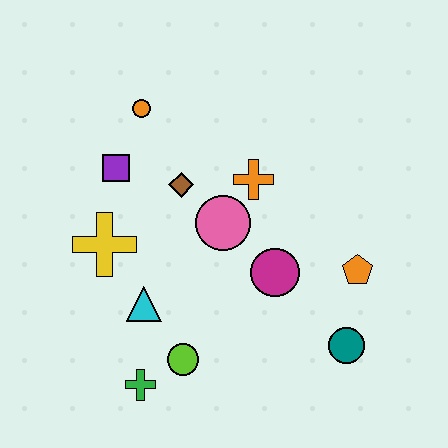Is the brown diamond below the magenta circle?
No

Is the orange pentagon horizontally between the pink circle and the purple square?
No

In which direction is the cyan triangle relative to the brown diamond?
The cyan triangle is below the brown diamond.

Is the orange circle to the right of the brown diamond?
No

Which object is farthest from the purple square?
The teal circle is farthest from the purple square.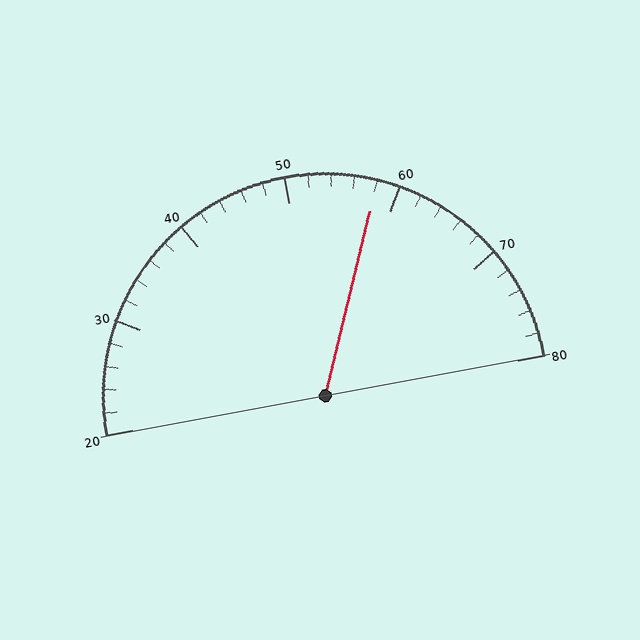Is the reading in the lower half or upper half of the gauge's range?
The reading is in the upper half of the range (20 to 80).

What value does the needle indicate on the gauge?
The needle indicates approximately 58.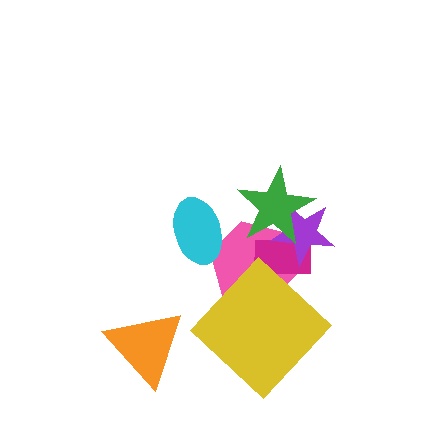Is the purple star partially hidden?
Yes, it is partially covered by another shape.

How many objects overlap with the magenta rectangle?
3 objects overlap with the magenta rectangle.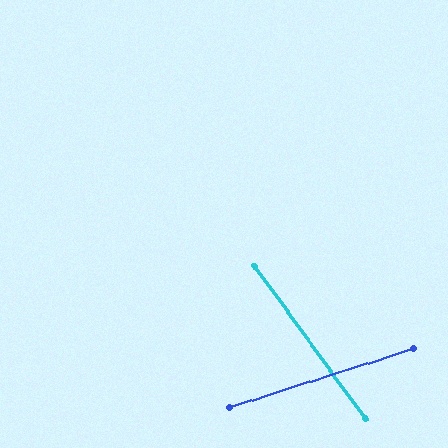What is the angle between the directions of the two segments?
Approximately 72 degrees.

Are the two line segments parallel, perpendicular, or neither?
Neither parallel nor perpendicular — they differ by about 72°.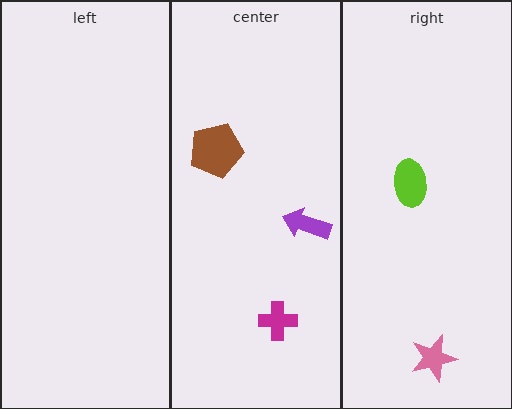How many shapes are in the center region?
3.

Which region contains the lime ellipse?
The right region.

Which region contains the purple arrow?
The center region.